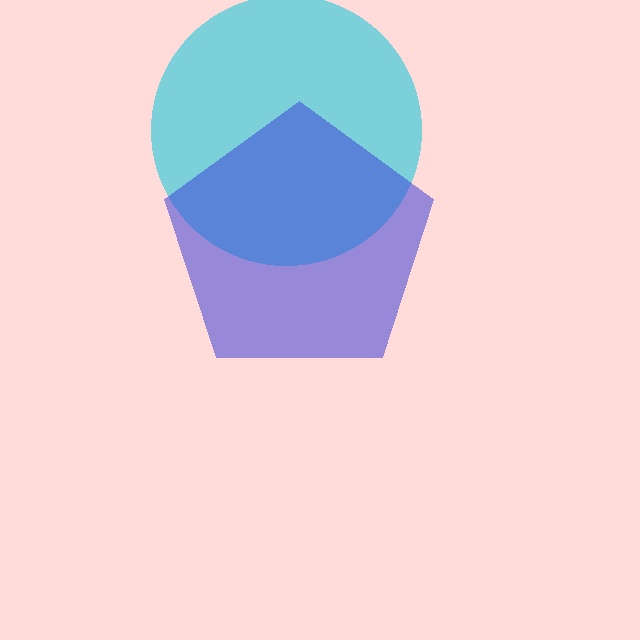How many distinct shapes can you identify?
There are 2 distinct shapes: a cyan circle, a blue pentagon.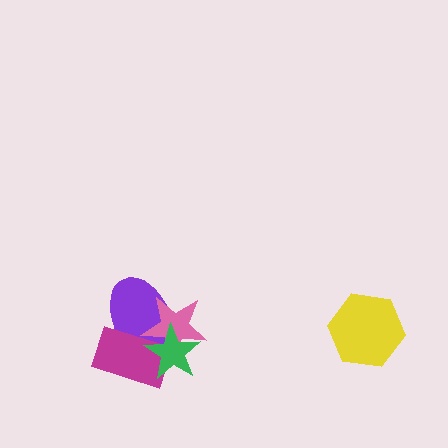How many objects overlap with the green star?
3 objects overlap with the green star.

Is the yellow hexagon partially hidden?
No, no other shape covers it.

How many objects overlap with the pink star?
3 objects overlap with the pink star.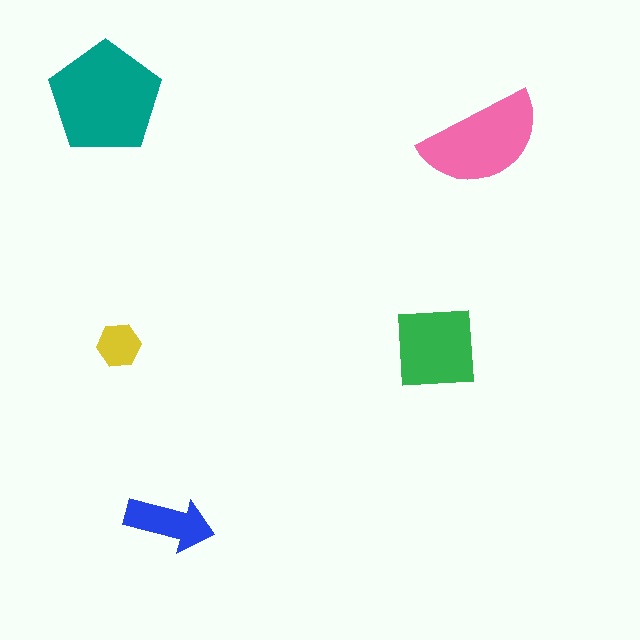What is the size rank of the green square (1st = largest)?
3rd.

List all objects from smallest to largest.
The yellow hexagon, the blue arrow, the green square, the pink semicircle, the teal pentagon.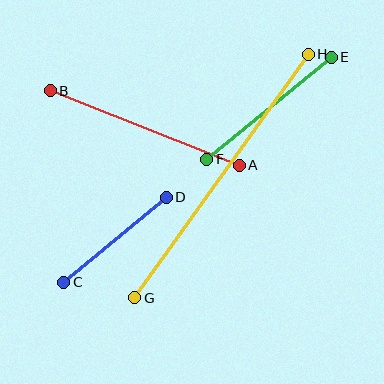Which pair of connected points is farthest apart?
Points G and H are farthest apart.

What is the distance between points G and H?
The distance is approximately 299 pixels.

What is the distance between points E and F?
The distance is approximately 161 pixels.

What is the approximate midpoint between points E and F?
The midpoint is at approximately (269, 108) pixels.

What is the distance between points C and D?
The distance is approximately 133 pixels.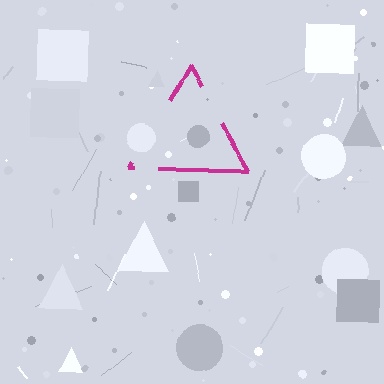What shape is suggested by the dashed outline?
The dashed outline suggests a triangle.